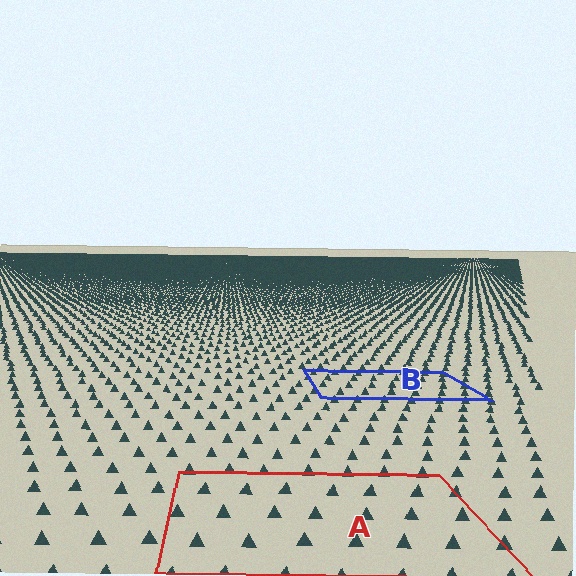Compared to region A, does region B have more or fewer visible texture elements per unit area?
Region B has more texture elements per unit area — they are packed more densely because it is farther away.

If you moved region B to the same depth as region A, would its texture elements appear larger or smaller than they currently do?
They would appear larger. At a closer depth, the same texture elements are projected at a bigger on-screen size.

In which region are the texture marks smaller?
The texture marks are smaller in region B, because it is farther away.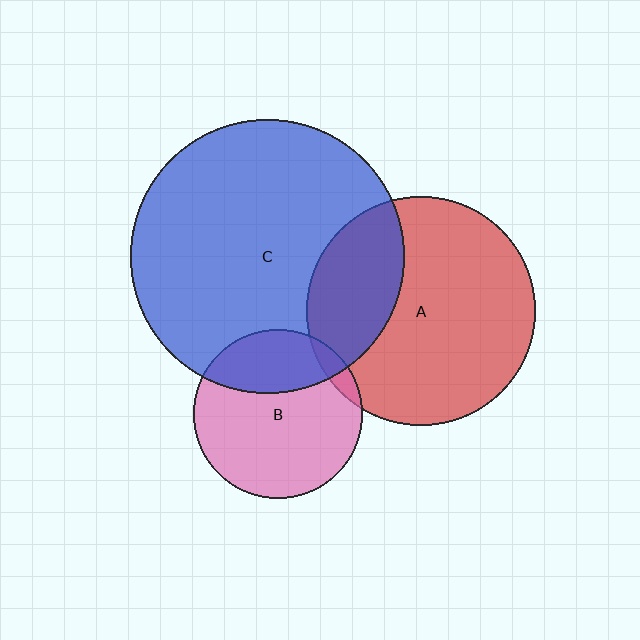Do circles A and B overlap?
Yes.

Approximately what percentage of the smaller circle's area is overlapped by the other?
Approximately 5%.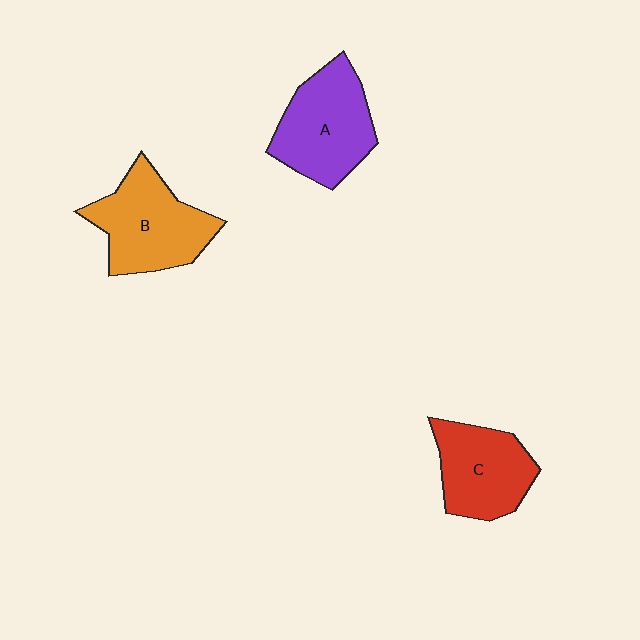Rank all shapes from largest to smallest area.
From largest to smallest: B (orange), A (purple), C (red).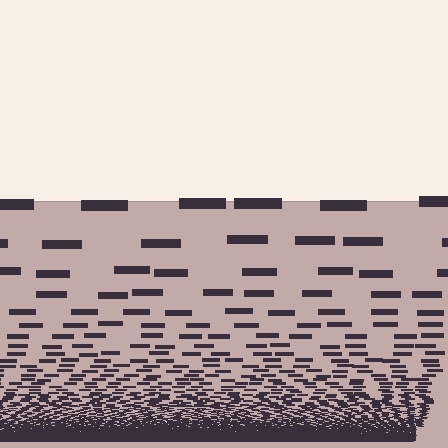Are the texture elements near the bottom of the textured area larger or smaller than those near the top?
Smaller. The gradient is inverted — elements near the bottom are smaller and denser.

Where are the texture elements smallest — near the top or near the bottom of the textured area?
Near the bottom.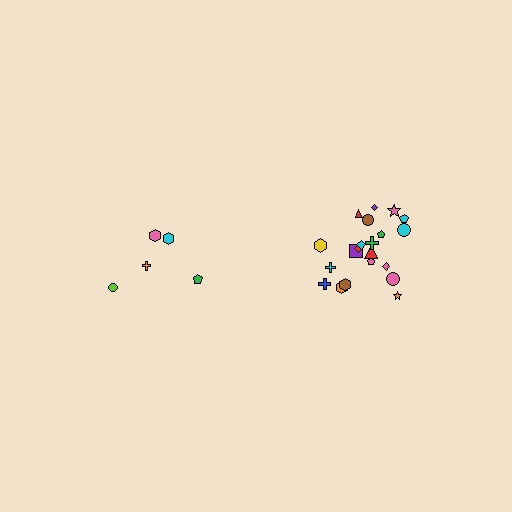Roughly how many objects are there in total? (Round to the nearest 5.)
Roughly 25 objects in total.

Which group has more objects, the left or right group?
The right group.